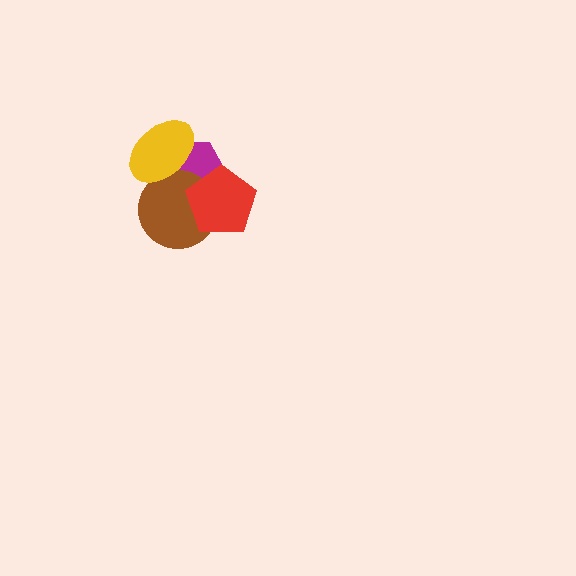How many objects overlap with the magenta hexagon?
3 objects overlap with the magenta hexagon.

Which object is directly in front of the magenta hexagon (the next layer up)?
The brown circle is directly in front of the magenta hexagon.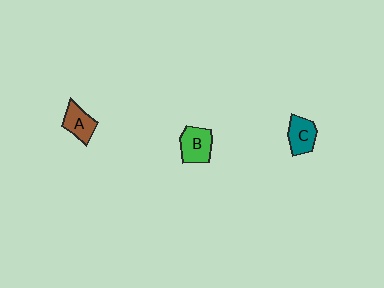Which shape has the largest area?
Shape B (green).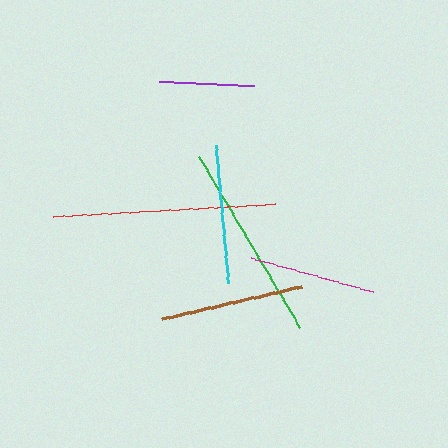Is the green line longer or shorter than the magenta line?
The green line is longer than the magenta line.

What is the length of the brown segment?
The brown segment is approximately 143 pixels long.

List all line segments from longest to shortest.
From longest to shortest: red, green, brown, cyan, magenta, purple.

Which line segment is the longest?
The red line is the longest at approximately 222 pixels.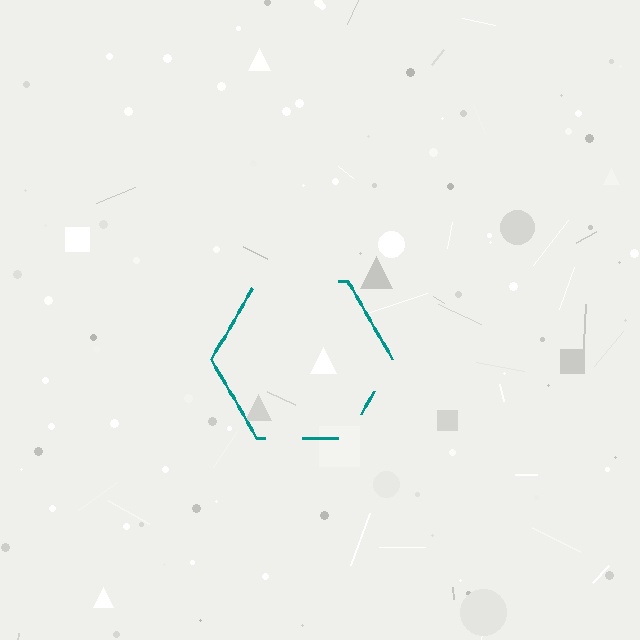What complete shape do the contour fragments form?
The contour fragments form a hexagon.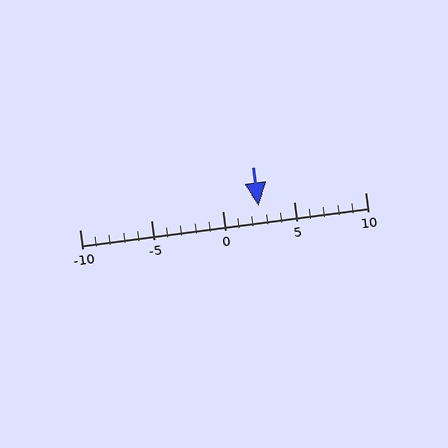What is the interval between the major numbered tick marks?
The major tick marks are spaced 5 units apart.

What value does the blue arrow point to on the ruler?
The blue arrow points to approximately 2.